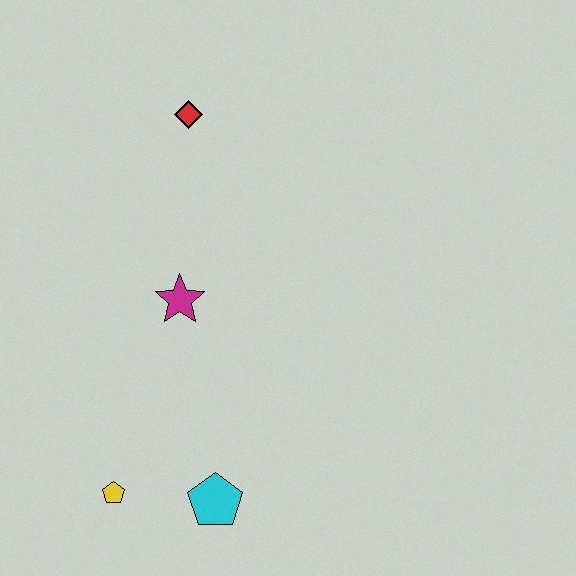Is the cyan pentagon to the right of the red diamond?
Yes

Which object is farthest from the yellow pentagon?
The red diamond is farthest from the yellow pentagon.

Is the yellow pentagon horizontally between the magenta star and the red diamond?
No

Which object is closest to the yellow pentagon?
The cyan pentagon is closest to the yellow pentagon.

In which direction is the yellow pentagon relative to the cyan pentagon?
The yellow pentagon is to the left of the cyan pentagon.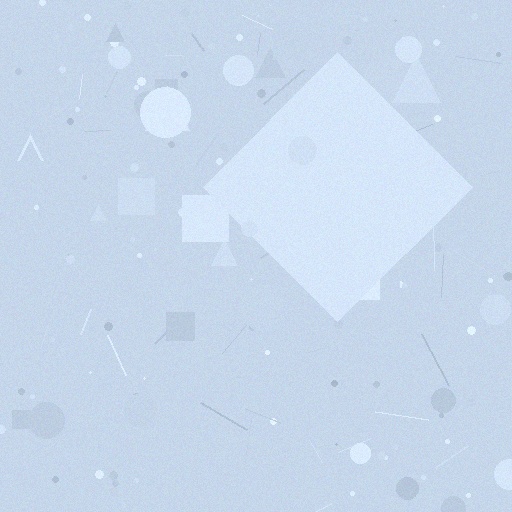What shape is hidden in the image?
A diamond is hidden in the image.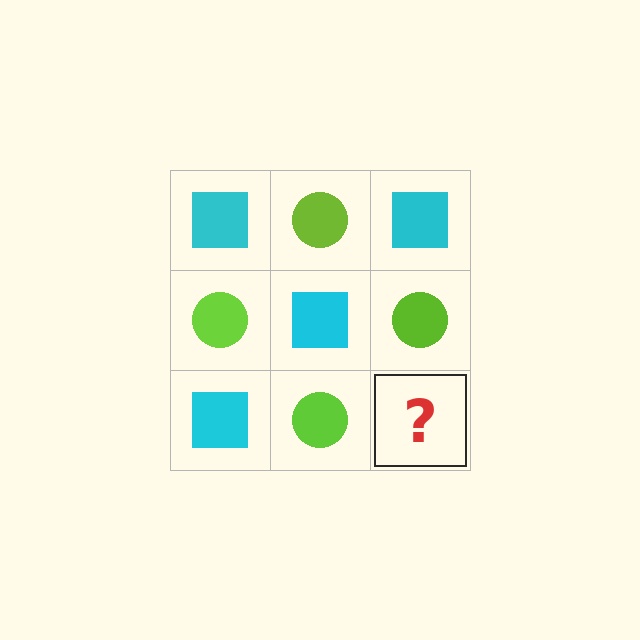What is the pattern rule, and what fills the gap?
The rule is that it alternates cyan square and lime circle in a checkerboard pattern. The gap should be filled with a cyan square.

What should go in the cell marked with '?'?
The missing cell should contain a cyan square.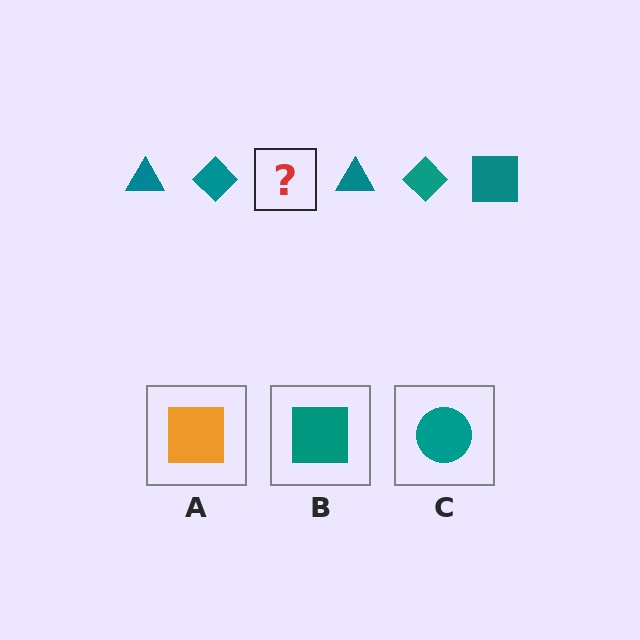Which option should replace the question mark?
Option B.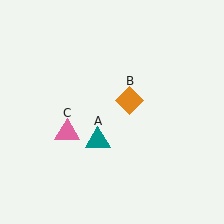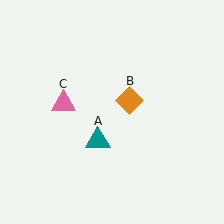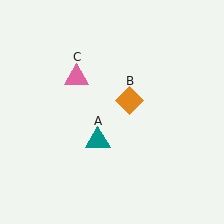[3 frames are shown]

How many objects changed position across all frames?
1 object changed position: pink triangle (object C).